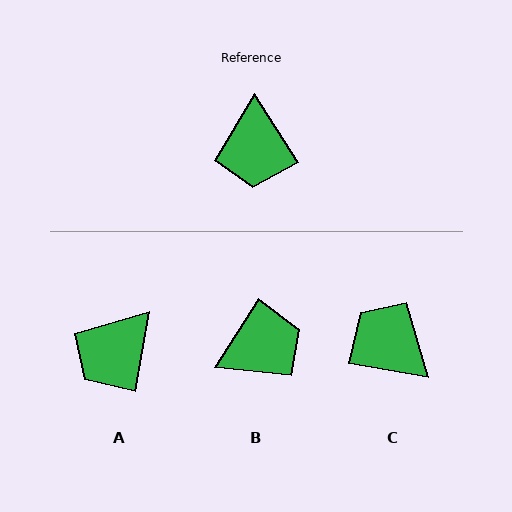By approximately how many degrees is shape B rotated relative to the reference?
Approximately 115 degrees counter-clockwise.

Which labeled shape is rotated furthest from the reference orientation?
C, about 132 degrees away.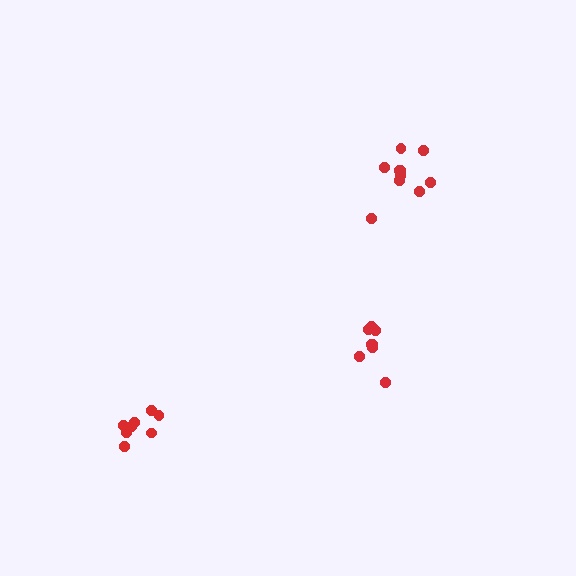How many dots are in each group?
Group 1: 10 dots, Group 2: 8 dots, Group 3: 8 dots (26 total).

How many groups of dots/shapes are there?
There are 3 groups.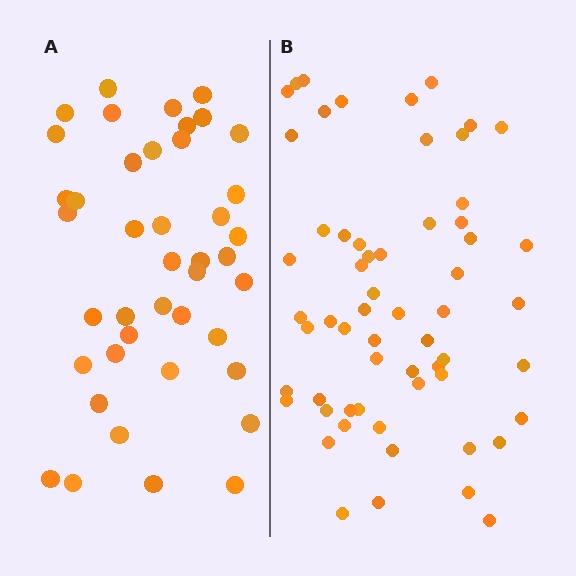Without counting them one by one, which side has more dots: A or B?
Region B (the right region) has more dots.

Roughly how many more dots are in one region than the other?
Region B has approximately 20 more dots than region A.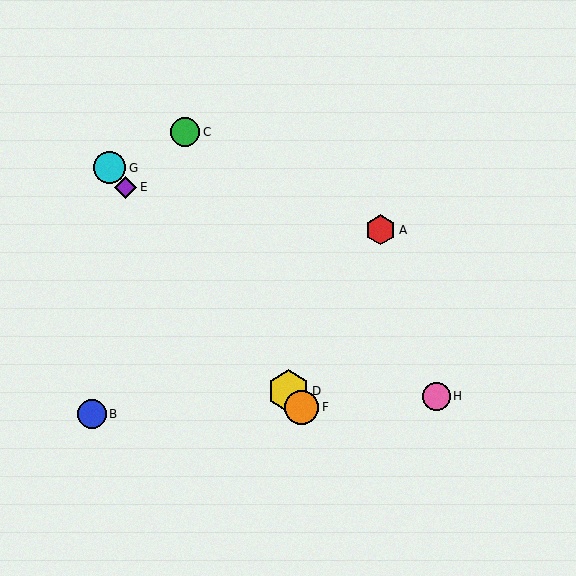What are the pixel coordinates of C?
Object C is at (185, 132).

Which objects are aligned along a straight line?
Objects D, E, F, G are aligned along a straight line.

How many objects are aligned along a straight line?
4 objects (D, E, F, G) are aligned along a straight line.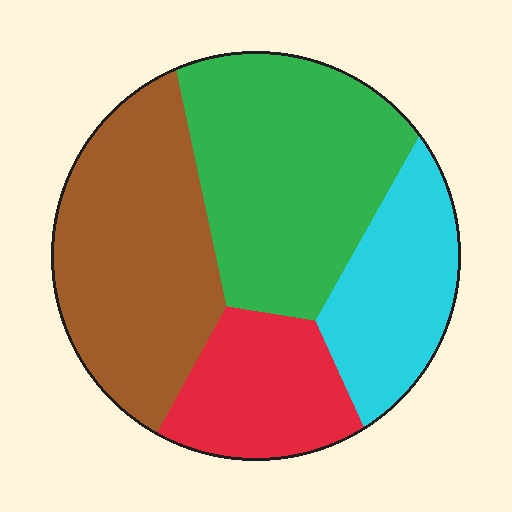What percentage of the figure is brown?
Brown covers 32% of the figure.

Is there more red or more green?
Green.